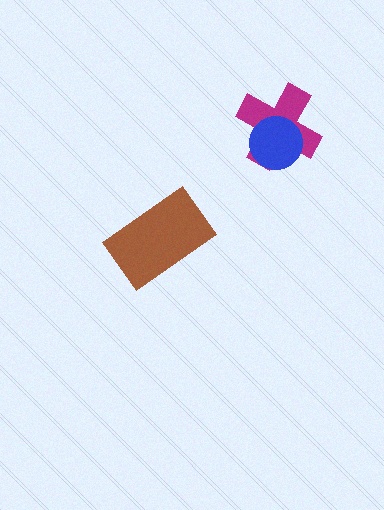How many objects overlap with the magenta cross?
1 object overlaps with the magenta cross.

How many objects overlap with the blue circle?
1 object overlaps with the blue circle.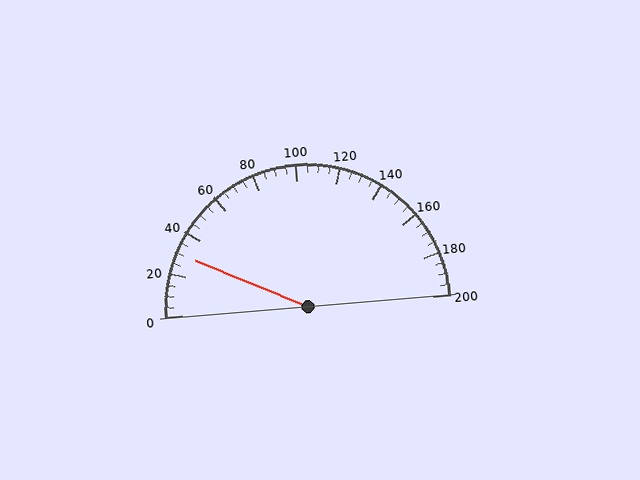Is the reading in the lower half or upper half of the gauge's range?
The reading is in the lower half of the range (0 to 200).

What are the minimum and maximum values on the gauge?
The gauge ranges from 0 to 200.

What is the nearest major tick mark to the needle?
The nearest major tick mark is 40.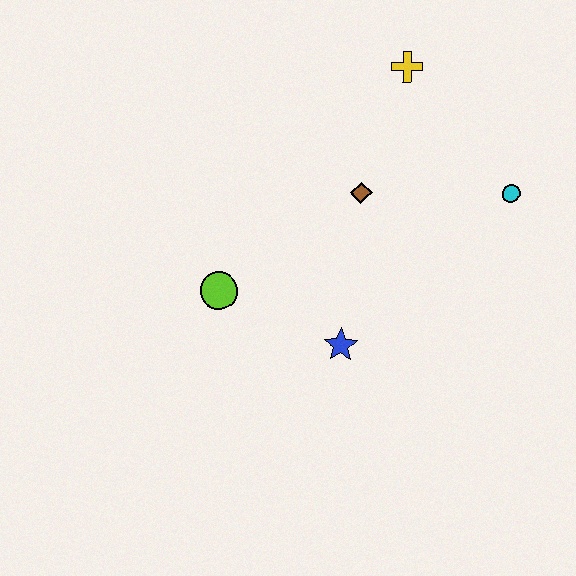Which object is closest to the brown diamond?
The yellow cross is closest to the brown diamond.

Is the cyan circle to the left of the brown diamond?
No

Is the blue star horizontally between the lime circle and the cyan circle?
Yes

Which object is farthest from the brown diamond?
The lime circle is farthest from the brown diamond.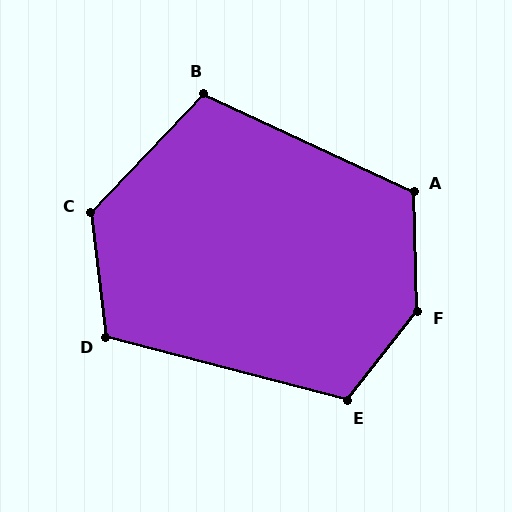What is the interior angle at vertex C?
Approximately 130 degrees (obtuse).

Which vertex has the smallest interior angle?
B, at approximately 108 degrees.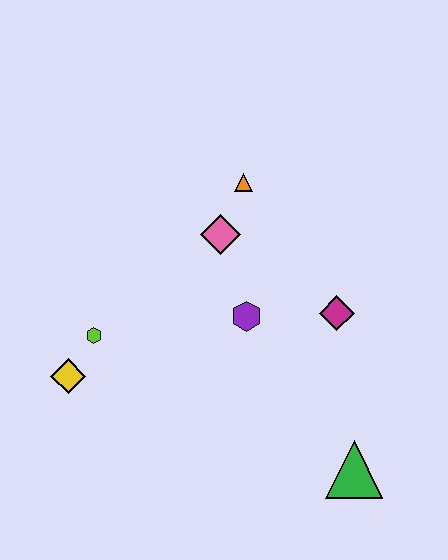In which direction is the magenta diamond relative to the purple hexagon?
The magenta diamond is to the right of the purple hexagon.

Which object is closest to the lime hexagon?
The yellow diamond is closest to the lime hexagon.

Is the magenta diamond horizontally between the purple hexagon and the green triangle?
Yes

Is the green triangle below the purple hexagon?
Yes